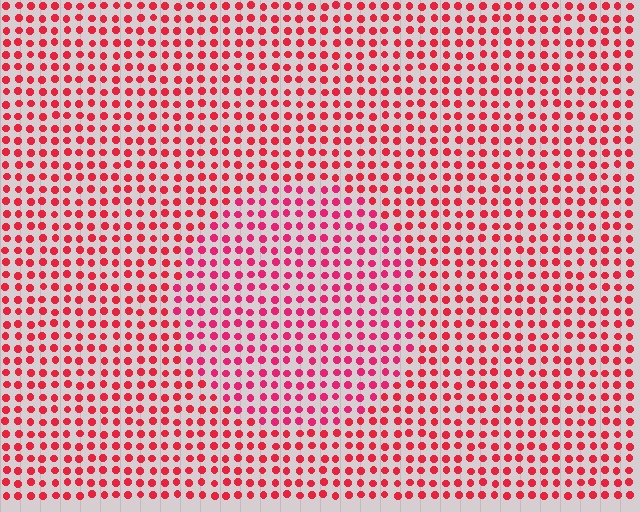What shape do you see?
I see a circle.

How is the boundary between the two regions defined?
The boundary is defined purely by a slight shift in hue (about 17 degrees). Spacing, size, and orientation are identical on both sides.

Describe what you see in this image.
The image is filled with small red elements in a uniform arrangement. A circle-shaped region is visible where the elements are tinted to a slightly different hue, forming a subtle color boundary.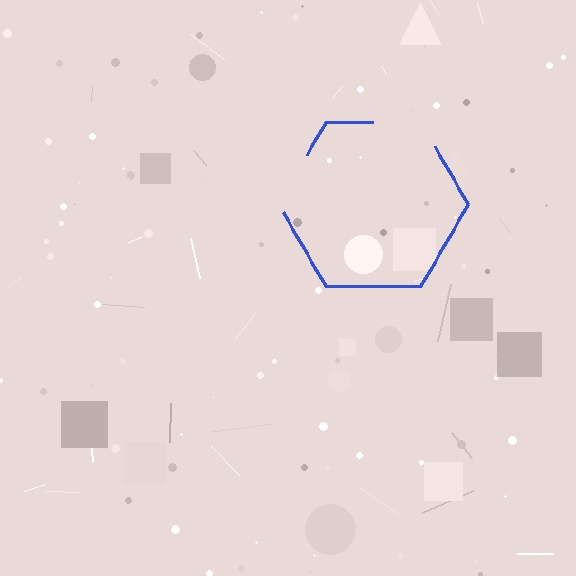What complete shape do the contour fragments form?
The contour fragments form a hexagon.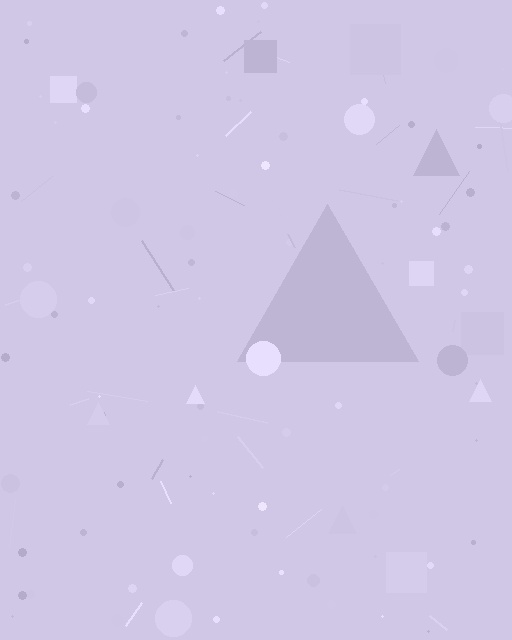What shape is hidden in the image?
A triangle is hidden in the image.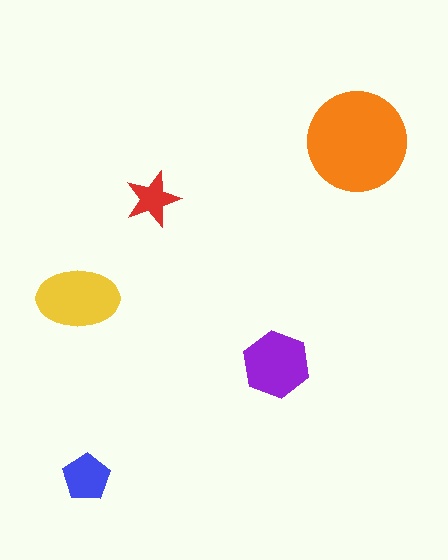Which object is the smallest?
The red star.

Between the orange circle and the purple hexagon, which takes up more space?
The orange circle.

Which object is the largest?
The orange circle.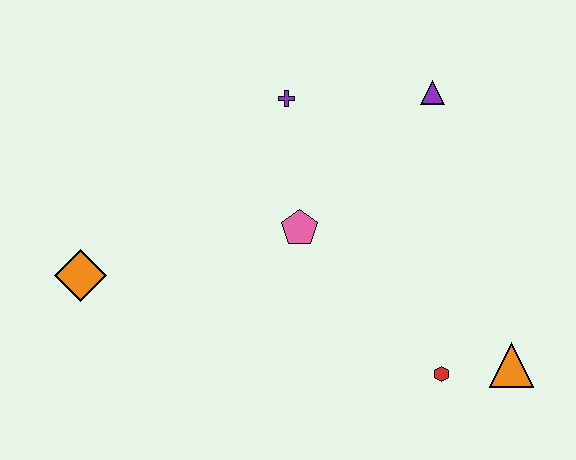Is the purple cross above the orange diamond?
Yes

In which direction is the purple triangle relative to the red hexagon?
The purple triangle is above the red hexagon.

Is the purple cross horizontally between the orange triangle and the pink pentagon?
No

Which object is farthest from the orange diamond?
The orange triangle is farthest from the orange diamond.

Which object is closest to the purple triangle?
The purple cross is closest to the purple triangle.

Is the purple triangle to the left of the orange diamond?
No